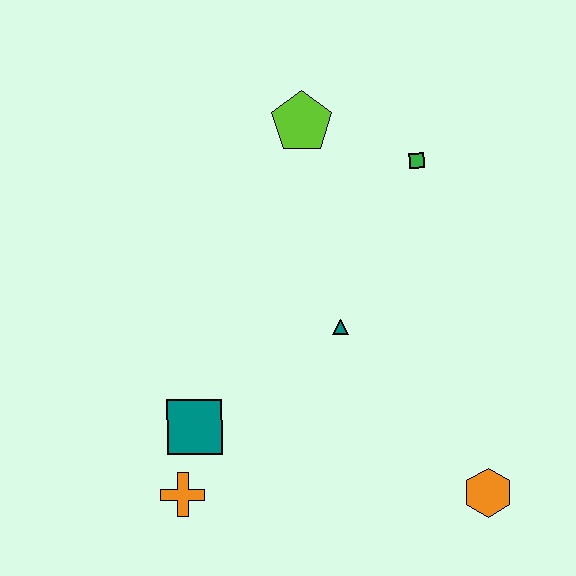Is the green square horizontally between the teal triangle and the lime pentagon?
No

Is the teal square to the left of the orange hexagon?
Yes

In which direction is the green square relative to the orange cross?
The green square is above the orange cross.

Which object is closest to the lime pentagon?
The green square is closest to the lime pentagon.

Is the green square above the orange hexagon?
Yes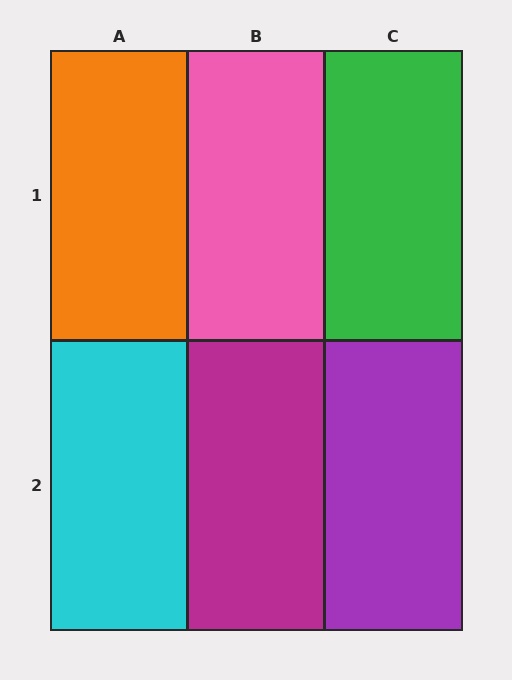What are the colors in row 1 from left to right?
Orange, pink, green.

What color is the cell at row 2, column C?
Purple.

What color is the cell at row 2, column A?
Cyan.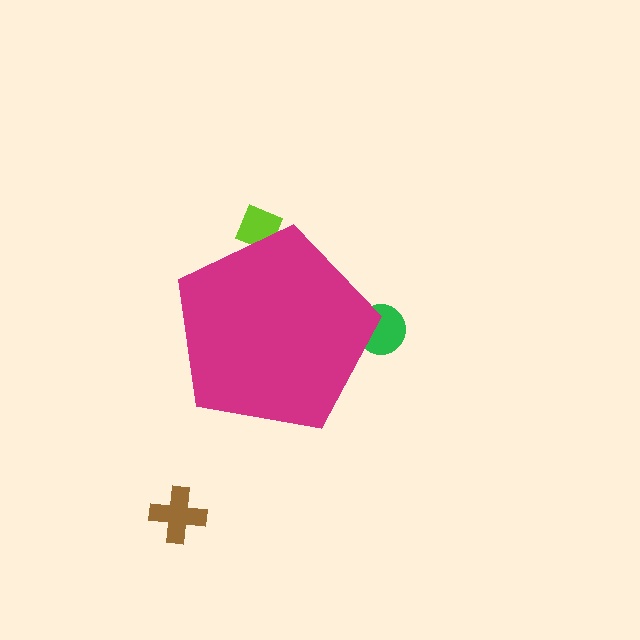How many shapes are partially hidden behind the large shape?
2 shapes are partially hidden.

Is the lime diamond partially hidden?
Yes, the lime diamond is partially hidden behind the magenta pentagon.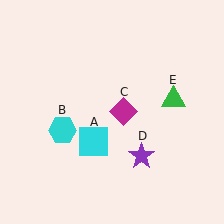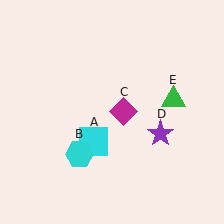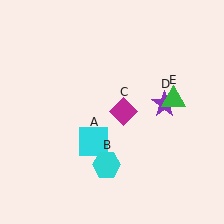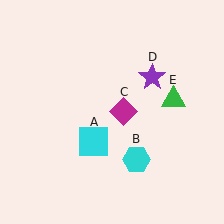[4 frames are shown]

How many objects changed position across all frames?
2 objects changed position: cyan hexagon (object B), purple star (object D).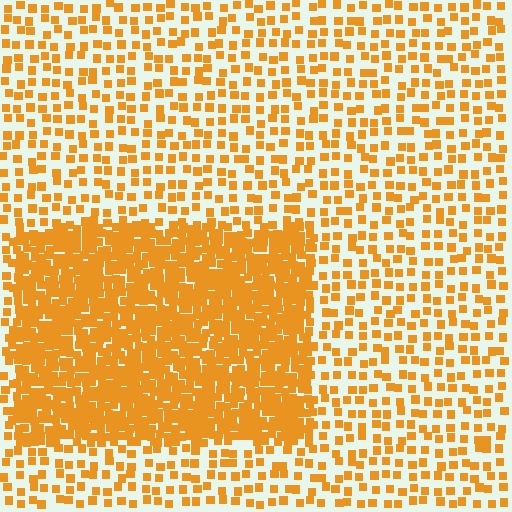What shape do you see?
I see a rectangle.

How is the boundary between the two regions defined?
The boundary is defined by a change in element density (approximately 2.9x ratio). All elements are the same color, size, and shape.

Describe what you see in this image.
The image contains small orange elements arranged at two different densities. A rectangle-shaped region is visible where the elements are more densely packed than the surrounding area.